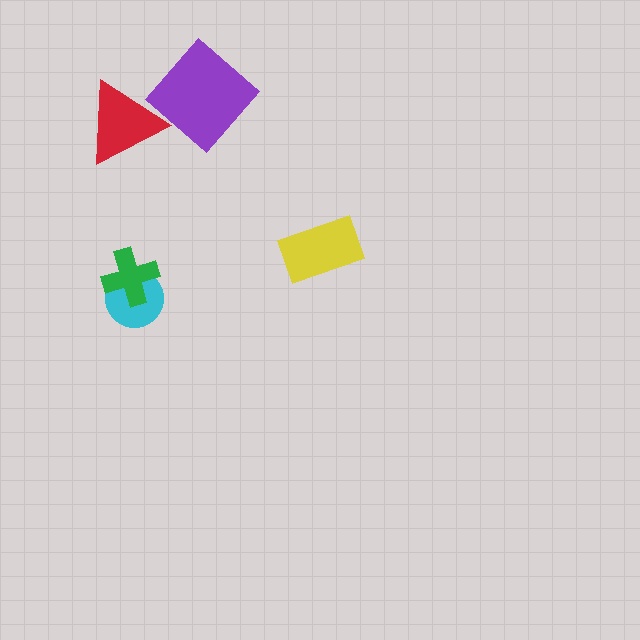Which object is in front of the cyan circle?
The green cross is in front of the cyan circle.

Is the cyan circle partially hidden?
Yes, it is partially covered by another shape.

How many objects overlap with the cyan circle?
1 object overlaps with the cyan circle.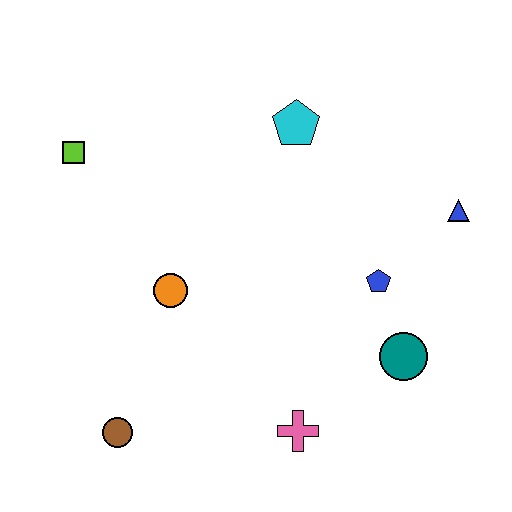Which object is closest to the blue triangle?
The blue pentagon is closest to the blue triangle.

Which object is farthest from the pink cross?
The lime square is farthest from the pink cross.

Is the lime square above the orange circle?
Yes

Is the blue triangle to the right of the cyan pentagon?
Yes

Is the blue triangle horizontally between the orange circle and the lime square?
No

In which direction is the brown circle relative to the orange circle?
The brown circle is below the orange circle.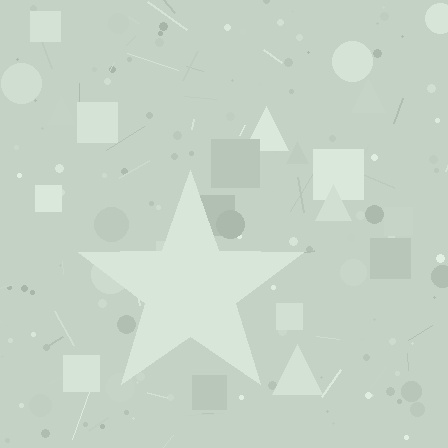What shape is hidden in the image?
A star is hidden in the image.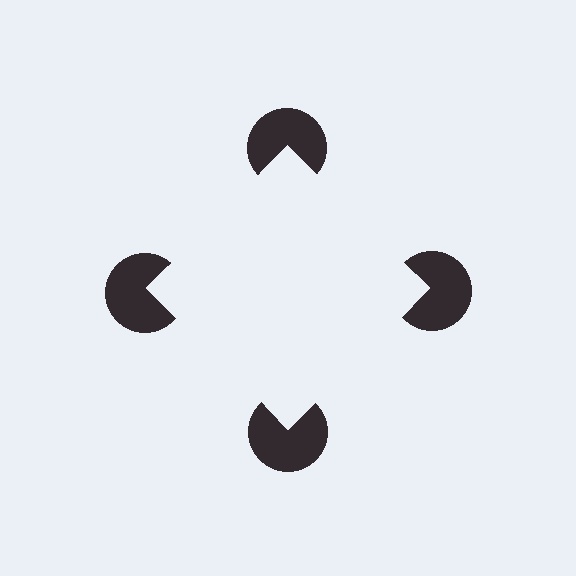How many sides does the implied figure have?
4 sides.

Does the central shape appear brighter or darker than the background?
It typically appears slightly brighter than the background, even though no actual brightness change is drawn.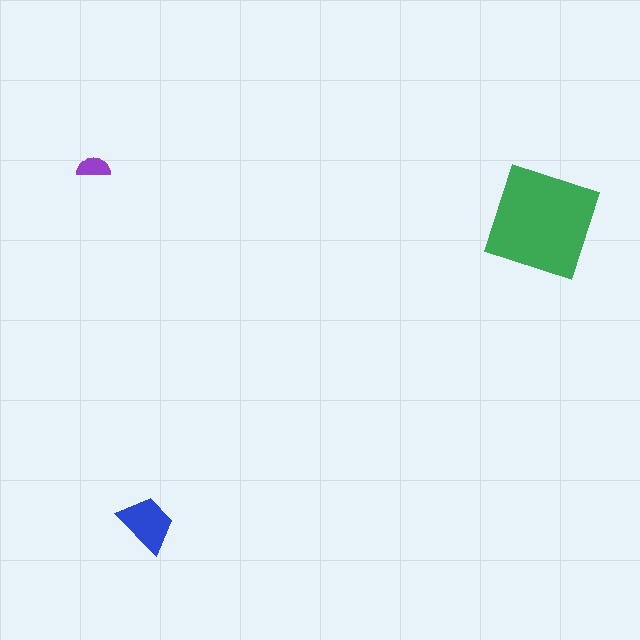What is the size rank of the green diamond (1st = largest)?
1st.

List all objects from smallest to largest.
The purple semicircle, the blue trapezoid, the green diamond.